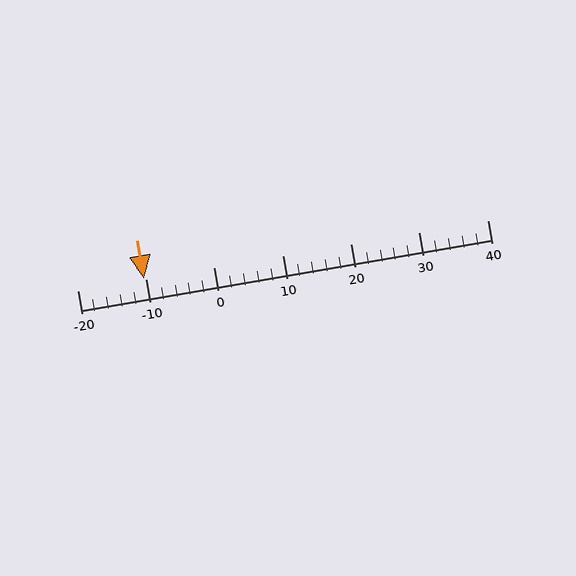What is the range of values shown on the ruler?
The ruler shows values from -20 to 40.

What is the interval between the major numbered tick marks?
The major tick marks are spaced 10 units apart.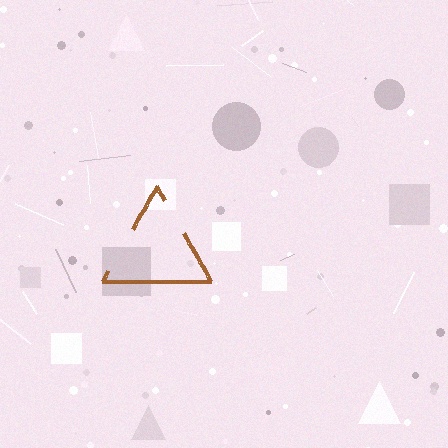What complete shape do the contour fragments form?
The contour fragments form a triangle.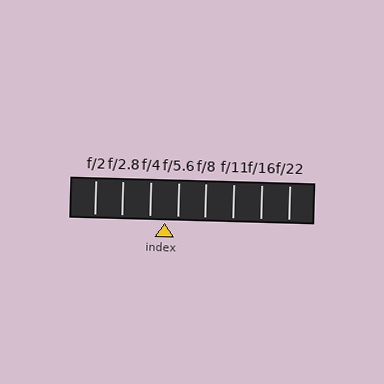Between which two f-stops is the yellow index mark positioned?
The index mark is between f/4 and f/5.6.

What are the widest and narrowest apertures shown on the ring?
The widest aperture shown is f/2 and the narrowest is f/22.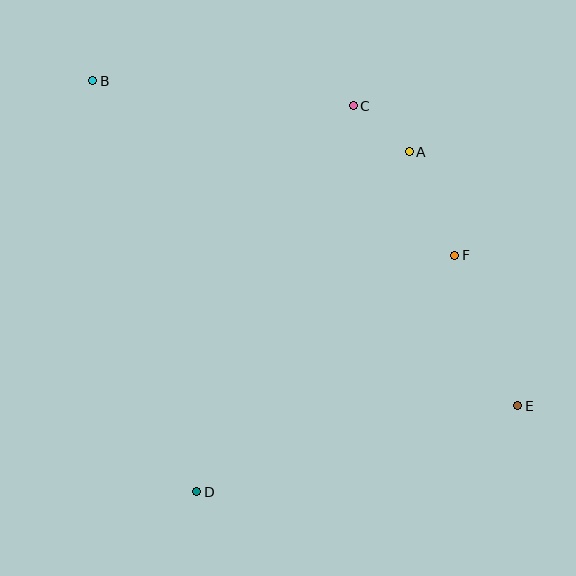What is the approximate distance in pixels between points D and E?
The distance between D and E is approximately 332 pixels.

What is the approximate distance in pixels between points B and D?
The distance between B and D is approximately 424 pixels.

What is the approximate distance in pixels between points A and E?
The distance between A and E is approximately 276 pixels.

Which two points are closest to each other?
Points A and C are closest to each other.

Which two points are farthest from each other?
Points B and E are farthest from each other.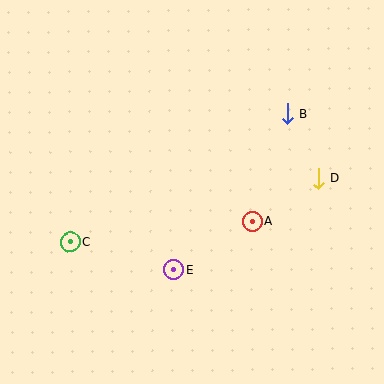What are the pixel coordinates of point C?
Point C is at (70, 242).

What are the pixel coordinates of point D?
Point D is at (318, 178).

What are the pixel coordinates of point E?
Point E is at (173, 270).